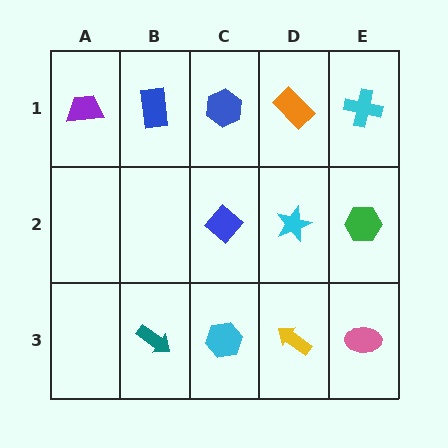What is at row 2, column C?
A blue diamond.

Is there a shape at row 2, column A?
No, that cell is empty.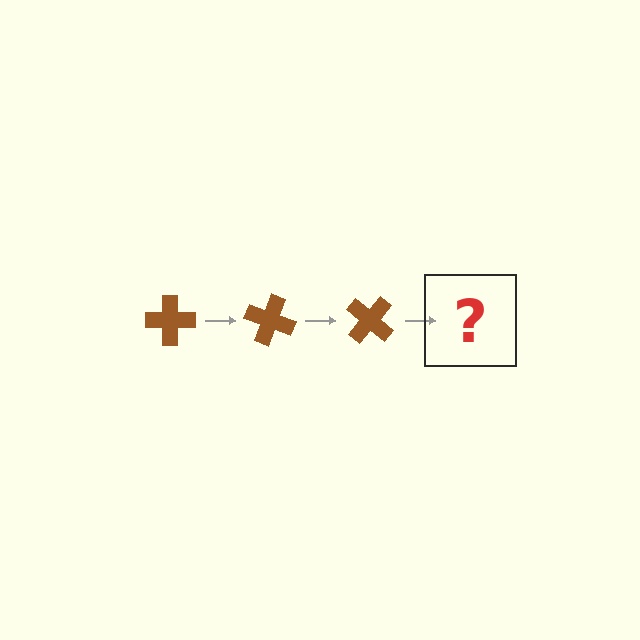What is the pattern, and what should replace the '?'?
The pattern is that the cross rotates 20 degrees each step. The '?' should be a brown cross rotated 60 degrees.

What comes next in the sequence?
The next element should be a brown cross rotated 60 degrees.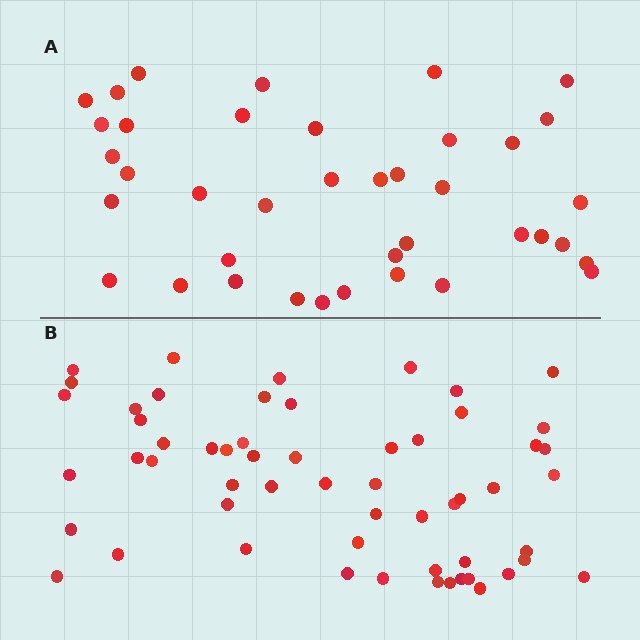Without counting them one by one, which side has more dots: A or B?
Region B (the bottom region) has more dots.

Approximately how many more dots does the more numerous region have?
Region B has approximately 20 more dots than region A.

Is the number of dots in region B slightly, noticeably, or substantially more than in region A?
Region B has substantially more. The ratio is roughly 1.5 to 1.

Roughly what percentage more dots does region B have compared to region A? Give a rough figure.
About 45% more.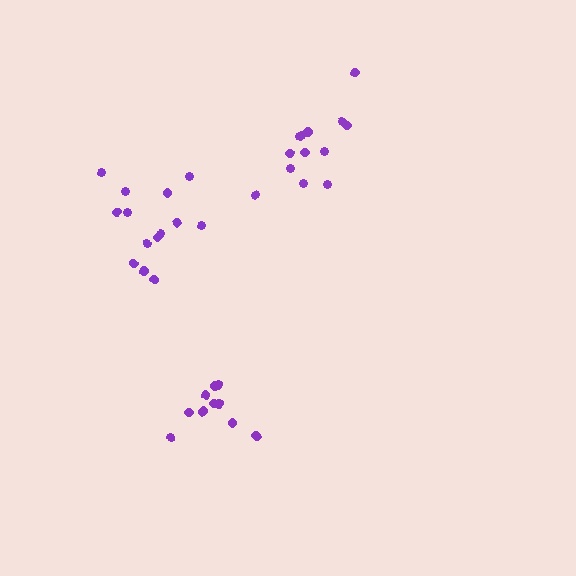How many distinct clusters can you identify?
There are 3 distinct clusters.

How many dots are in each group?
Group 1: 13 dots, Group 2: 10 dots, Group 3: 14 dots (37 total).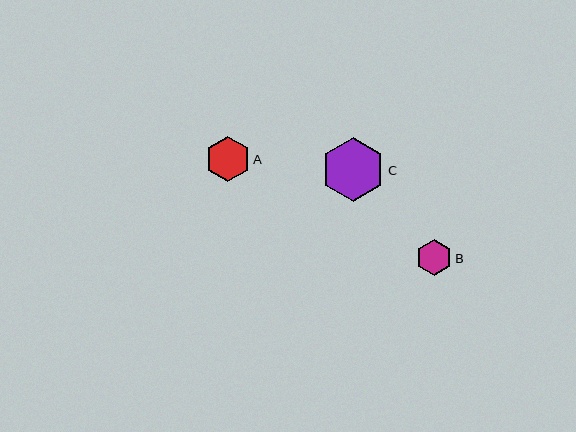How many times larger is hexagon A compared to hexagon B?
Hexagon A is approximately 1.3 times the size of hexagon B.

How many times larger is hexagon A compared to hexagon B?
Hexagon A is approximately 1.3 times the size of hexagon B.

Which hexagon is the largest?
Hexagon C is the largest with a size of approximately 64 pixels.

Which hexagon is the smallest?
Hexagon B is the smallest with a size of approximately 36 pixels.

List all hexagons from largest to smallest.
From largest to smallest: C, A, B.